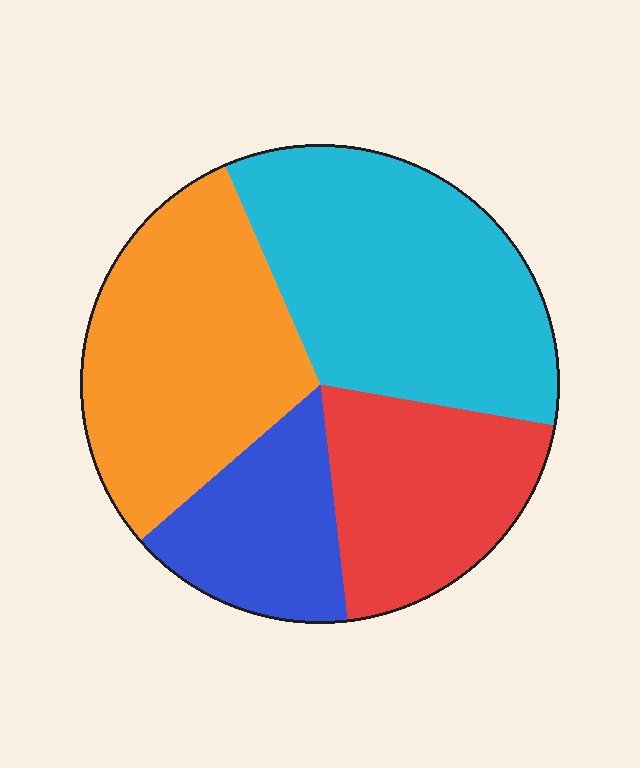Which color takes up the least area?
Blue, at roughly 15%.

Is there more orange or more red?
Orange.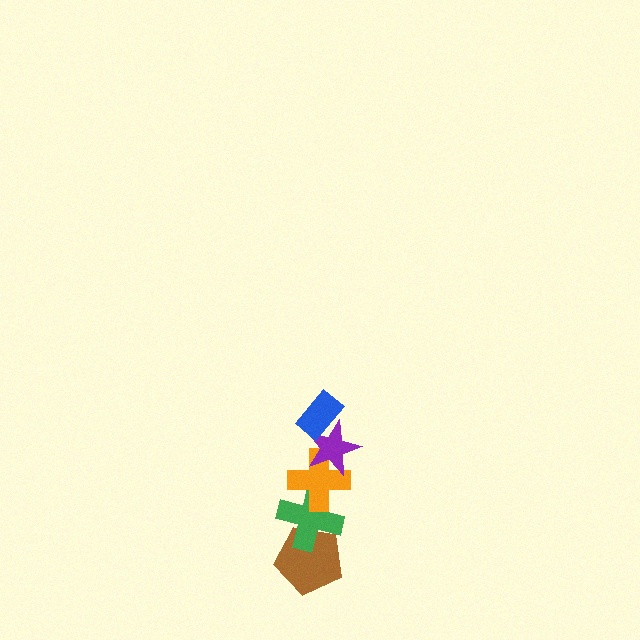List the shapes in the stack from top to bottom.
From top to bottom: the blue rectangle, the purple star, the orange cross, the green cross, the brown pentagon.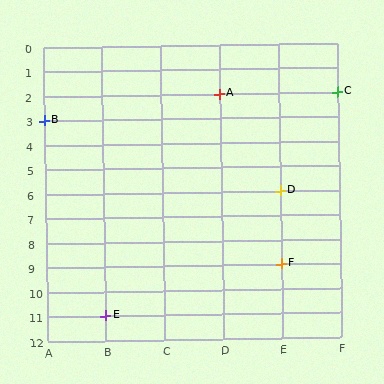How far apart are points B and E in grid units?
Points B and E are 1 column and 8 rows apart (about 8.1 grid units diagonally).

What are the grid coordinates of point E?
Point E is at grid coordinates (B, 11).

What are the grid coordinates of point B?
Point B is at grid coordinates (A, 3).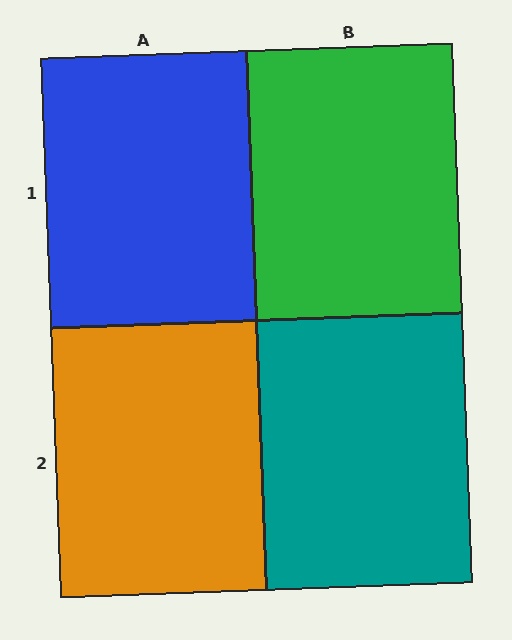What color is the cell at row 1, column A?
Blue.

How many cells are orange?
1 cell is orange.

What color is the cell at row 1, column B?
Green.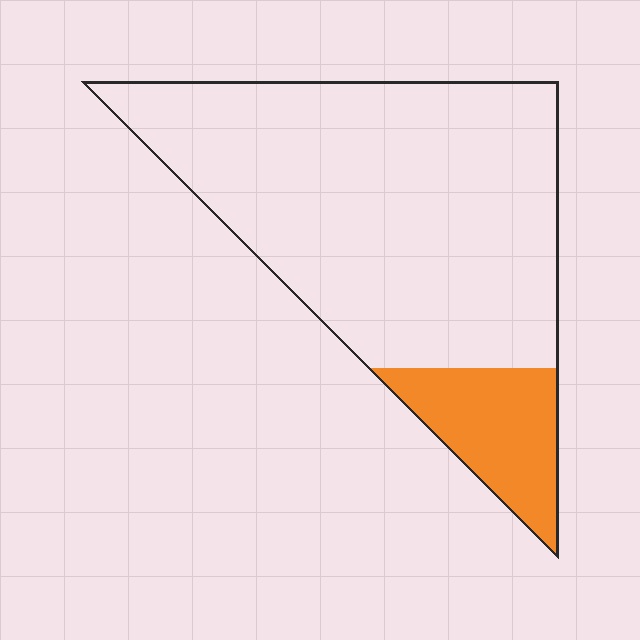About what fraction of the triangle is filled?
About one sixth (1/6).